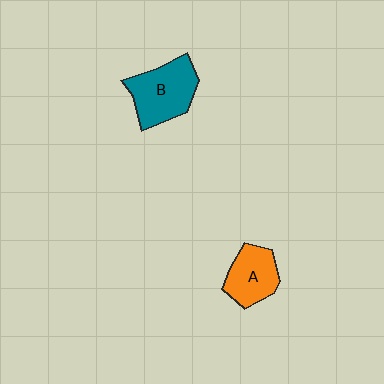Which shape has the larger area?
Shape B (teal).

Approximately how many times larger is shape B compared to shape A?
Approximately 1.4 times.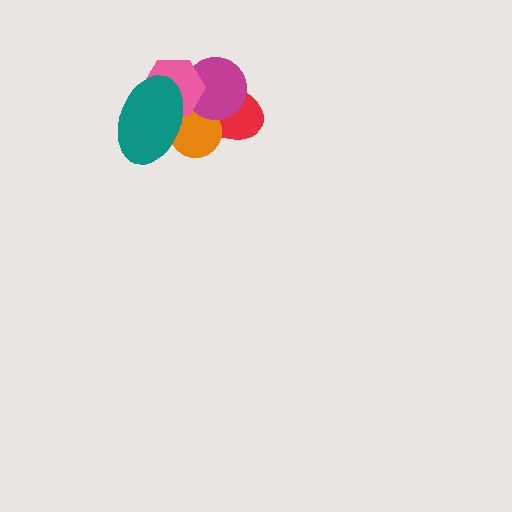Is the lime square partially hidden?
Yes, it is partially covered by another shape.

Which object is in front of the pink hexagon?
The teal ellipse is in front of the pink hexagon.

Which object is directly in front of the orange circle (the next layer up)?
The magenta circle is directly in front of the orange circle.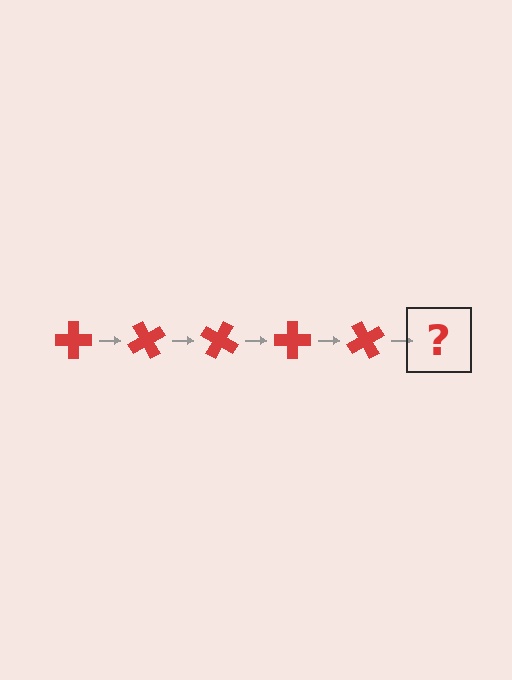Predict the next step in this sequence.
The next step is a red cross rotated 300 degrees.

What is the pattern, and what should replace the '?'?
The pattern is that the cross rotates 60 degrees each step. The '?' should be a red cross rotated 300 degrees.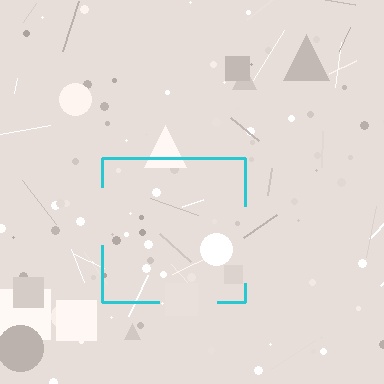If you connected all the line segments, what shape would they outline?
They would outline a square.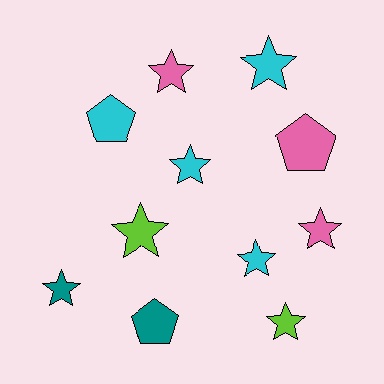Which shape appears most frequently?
Star, with 8 objects.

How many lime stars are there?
There are 2 lime stars.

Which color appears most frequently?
Cyan, with 4 objects.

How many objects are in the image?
There are 11 objects.